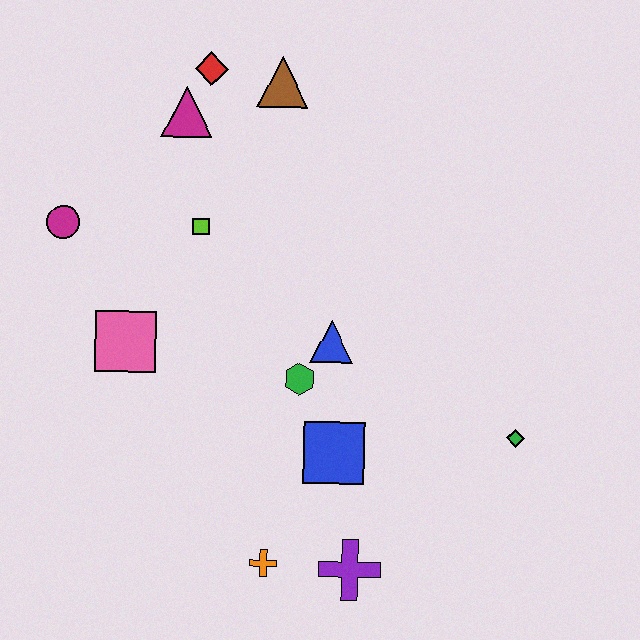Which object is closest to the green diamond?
The blue square is closest to the green diamond.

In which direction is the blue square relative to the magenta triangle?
The blue square is below the magenta triangle.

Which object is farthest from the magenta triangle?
The purple cross is farthest from the magenta triangle.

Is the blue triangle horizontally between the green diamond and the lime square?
Yes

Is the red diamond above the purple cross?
Yes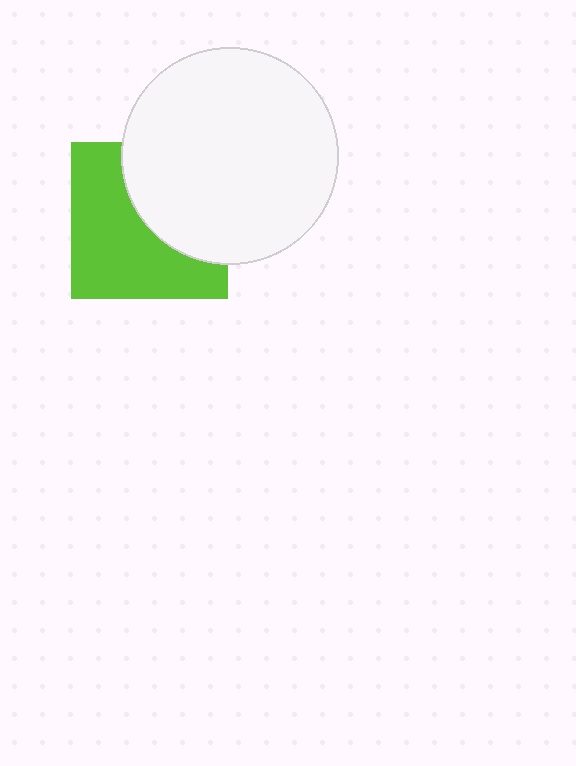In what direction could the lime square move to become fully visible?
The lime square could move left. That would shift it out from behind the white circle entirely.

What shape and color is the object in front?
The object in front is a white circle.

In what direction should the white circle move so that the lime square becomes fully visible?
The white circle should move right. That is the shortest direction to clear the overlap and leave the lime square fully visible.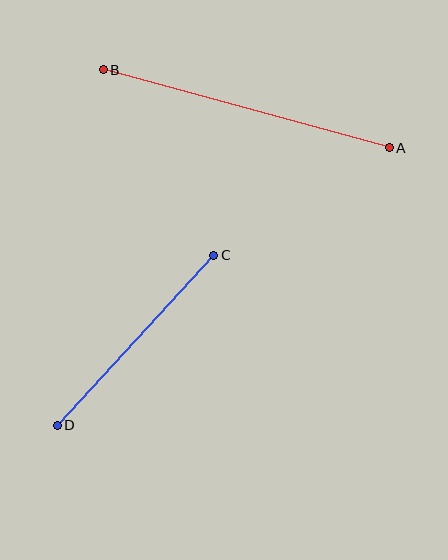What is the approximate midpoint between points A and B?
The midpoint is at approximately (246, 109) pixels.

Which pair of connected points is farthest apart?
Points A and B are farthest apart.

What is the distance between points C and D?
The distance is approximately 231 pixels.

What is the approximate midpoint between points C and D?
The midpoint is at approximately (136, 340) pixels.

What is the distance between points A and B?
The distance is approximately 296 pixels.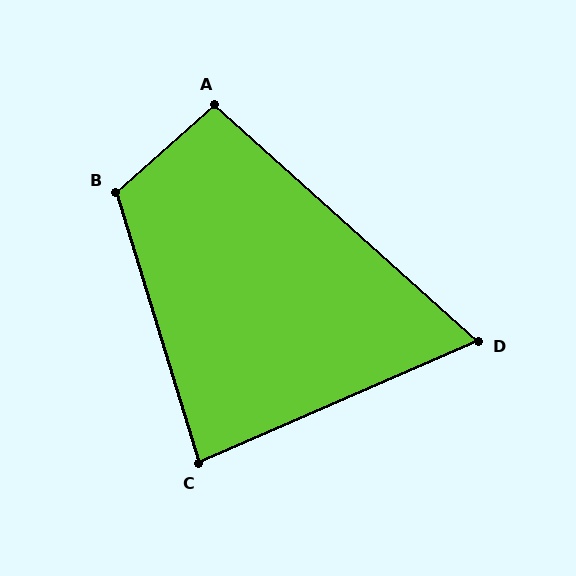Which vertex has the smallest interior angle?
D, at approximately 66 degrees.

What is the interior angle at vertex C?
Approximately 83 degrees (acute).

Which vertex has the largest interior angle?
B, at approximately 114 degrees.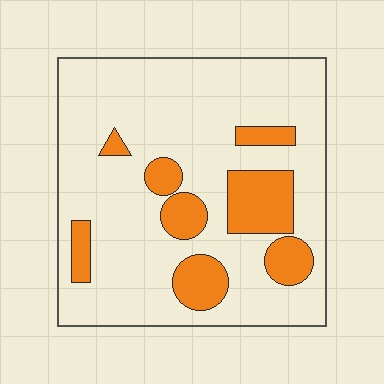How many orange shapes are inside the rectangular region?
8.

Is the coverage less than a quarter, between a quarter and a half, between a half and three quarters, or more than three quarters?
Less than a quarter.